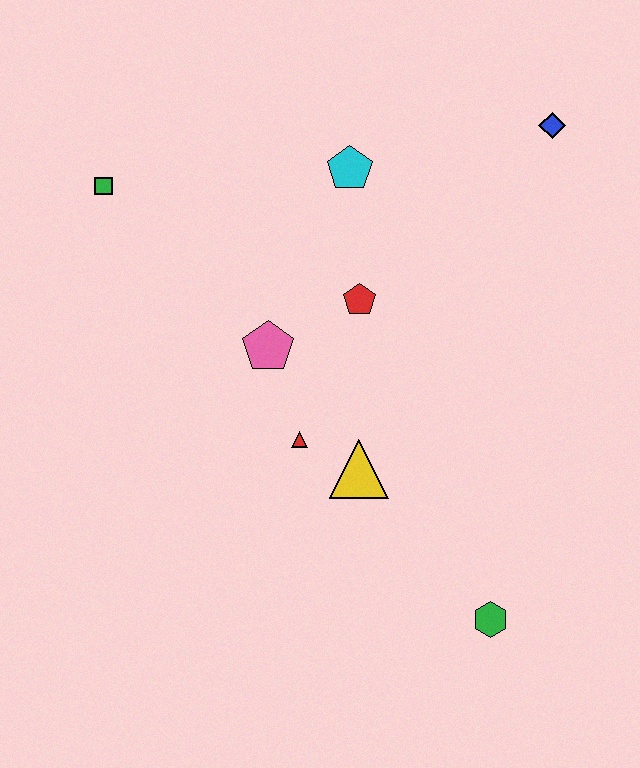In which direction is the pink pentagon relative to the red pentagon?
The pink pentagon is to the left of the red pentagon.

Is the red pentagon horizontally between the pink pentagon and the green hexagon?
Yes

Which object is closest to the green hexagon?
The yellow triangle is closest to the green hexagon.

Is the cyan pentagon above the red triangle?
Yes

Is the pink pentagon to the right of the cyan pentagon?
No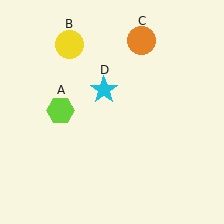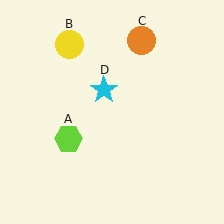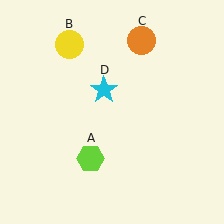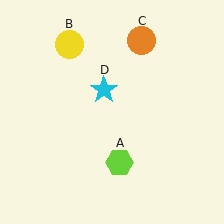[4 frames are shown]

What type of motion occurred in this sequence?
The lime hexagon (object A) rotated counterclockwise around the center of the scene.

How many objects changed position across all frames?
1 object changed position: lime hexagon (object A).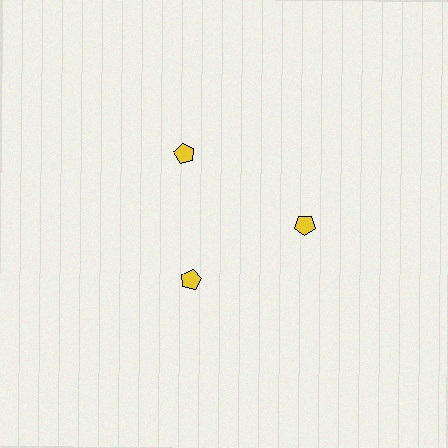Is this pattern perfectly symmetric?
No. The 3 yellow pentagons are arranged in a ring, but one element near the 7 o'clock position is pulled inward toward the center, breaking the 3-fold rotational symmetry.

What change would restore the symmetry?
The symmetry would be restored by moving it outward, back onto the ring so that all 3 pentagons sit at equal angles and equal distance from the center.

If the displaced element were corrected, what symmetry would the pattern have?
It would have 3-fold rotational symmetry — the pattern would map onto itself every 120 degrees.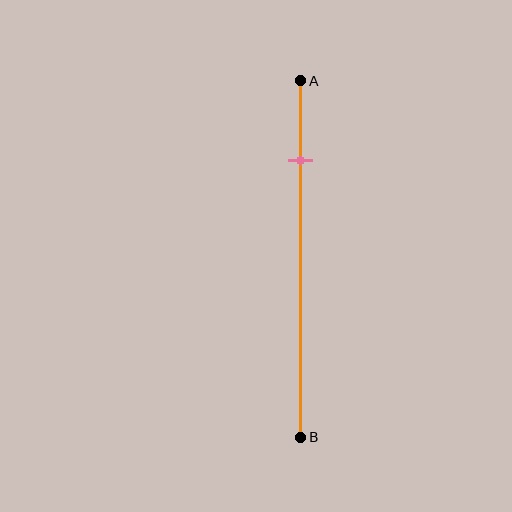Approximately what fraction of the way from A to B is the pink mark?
The pink mark is approximately 20% of the way from A to B.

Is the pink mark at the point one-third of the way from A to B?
No, the mark is at about 20% from A, not at the 33% one-third point.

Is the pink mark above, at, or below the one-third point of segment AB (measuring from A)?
The pink mark is above the one-third point of segment AB.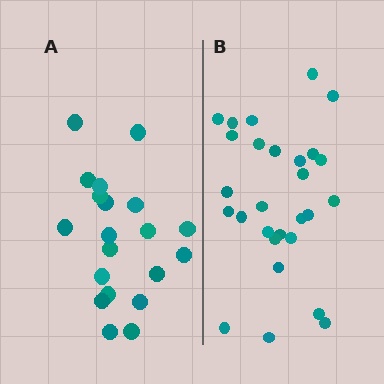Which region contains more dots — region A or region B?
Region B (the right region) has more dots.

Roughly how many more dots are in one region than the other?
Region B has roughly 8 or so more dots than region A.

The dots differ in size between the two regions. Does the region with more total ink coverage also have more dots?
No. Region A has more total ink coverage because its dots are larger, but region B actually contains more individual dots. Total area can be misleading — the number of items is what matters here.